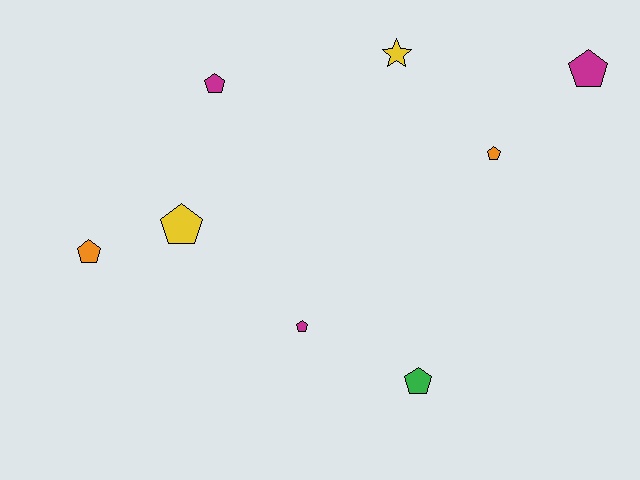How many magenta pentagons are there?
There are 3 magenta pentagons.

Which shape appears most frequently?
Pentagon, with 7 objects.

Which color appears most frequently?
Magenta, with 3 objects.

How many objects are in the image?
There are 8 objects.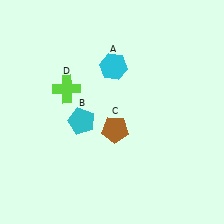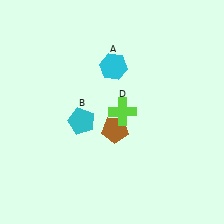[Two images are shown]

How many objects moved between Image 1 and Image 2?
1 object moved between the two images.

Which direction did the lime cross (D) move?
The lime cross (D) moved right.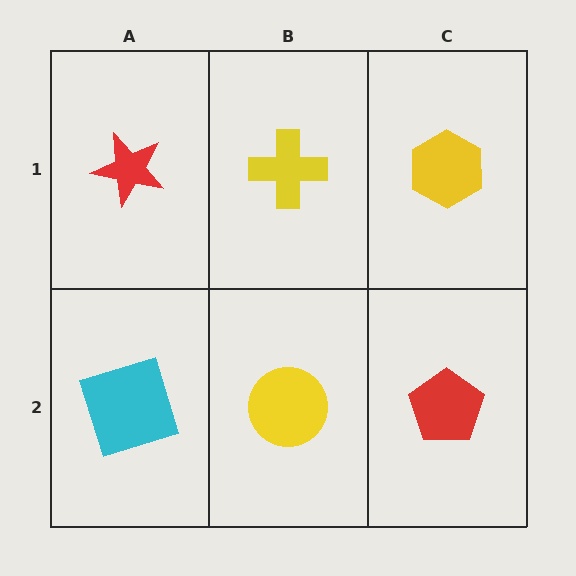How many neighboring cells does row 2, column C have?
2.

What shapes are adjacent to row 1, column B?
A yellow circle (row 2, column B), a red star (row 1, column A), a yellow hexagon (row 1, column C).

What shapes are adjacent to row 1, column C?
A red pentagon (row 2, column C), a yellow cross (row 1, column B).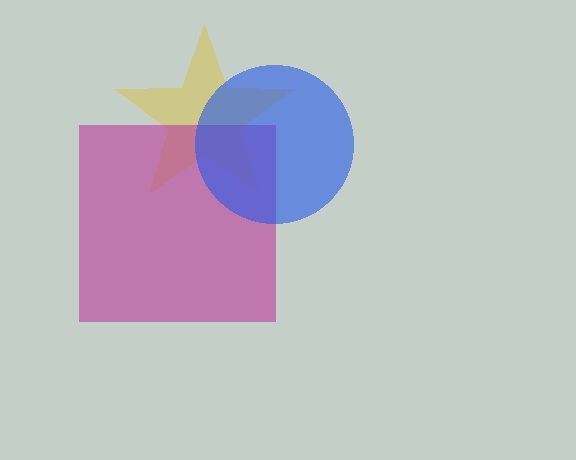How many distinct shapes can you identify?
There are 3 distinct shapes: a yellow star, a magenta square, a blue circle.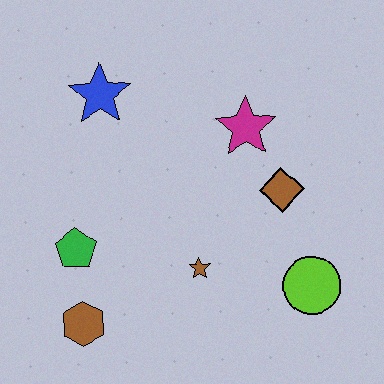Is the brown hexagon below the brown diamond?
Yes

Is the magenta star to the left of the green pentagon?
No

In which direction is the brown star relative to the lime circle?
The brown star is to the left of the lime circle.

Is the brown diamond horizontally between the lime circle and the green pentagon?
Yes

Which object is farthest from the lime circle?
The blue star is farthest from the lime circle.